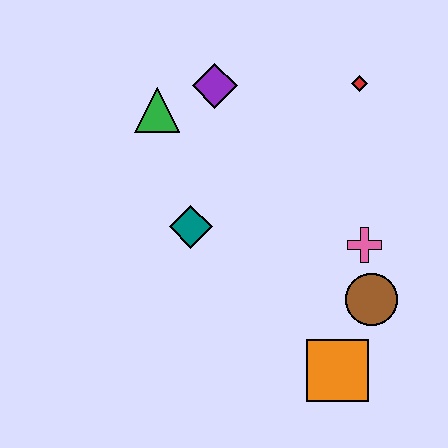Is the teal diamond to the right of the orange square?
No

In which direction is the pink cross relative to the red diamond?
The pink cross is below the red diamond.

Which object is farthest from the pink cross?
The green triangle is farthest from the pink cross.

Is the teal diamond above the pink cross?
Yes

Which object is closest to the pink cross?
The brown circle is closest to the pink cross.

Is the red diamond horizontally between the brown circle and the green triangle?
Yes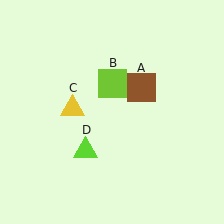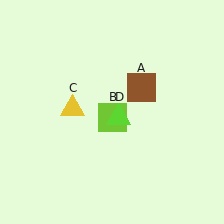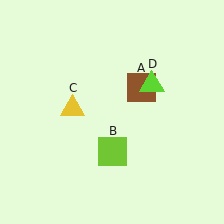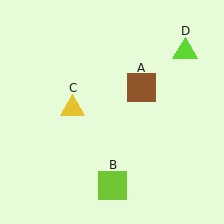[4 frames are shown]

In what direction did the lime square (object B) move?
The lime square (object B) moved down.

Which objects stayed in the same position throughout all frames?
Brown square (object A) and yellow triangle (object C) remained stationary.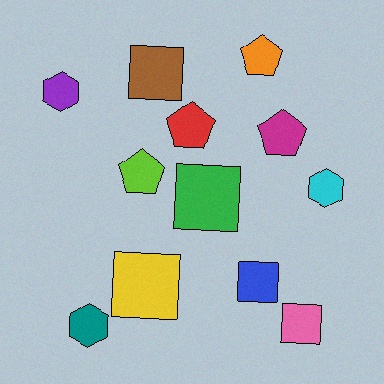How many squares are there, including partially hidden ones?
There are 5 squares.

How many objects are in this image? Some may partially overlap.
There are 12 objects.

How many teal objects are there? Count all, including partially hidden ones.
There is 1 teal object.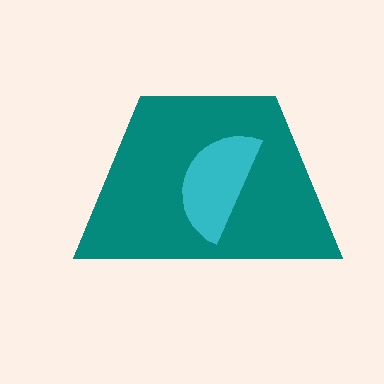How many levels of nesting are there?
2.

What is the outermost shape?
The teal trapezoid.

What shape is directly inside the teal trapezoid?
The cyan semicircle.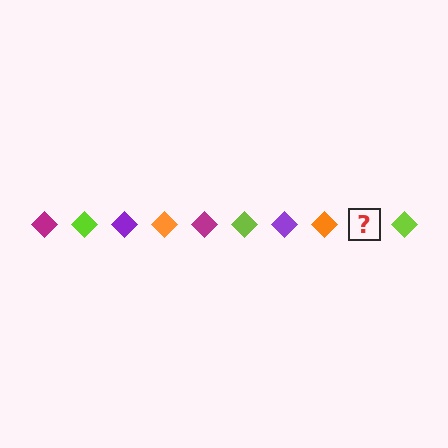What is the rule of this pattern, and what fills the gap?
The rule is that the pattern cycles through magenta, lime, purple, orange diamonds. The gap should be filled with a magenta diamond.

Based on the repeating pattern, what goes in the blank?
The blank should be a magenta diamond.